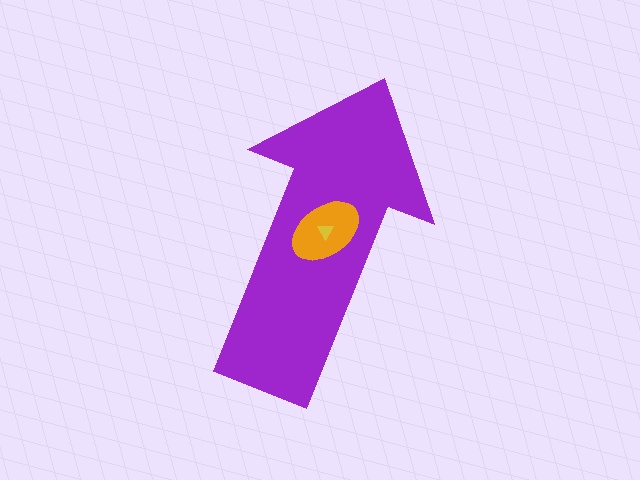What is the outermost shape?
The purple arrow.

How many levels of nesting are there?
3.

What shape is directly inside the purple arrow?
The orange ellipse.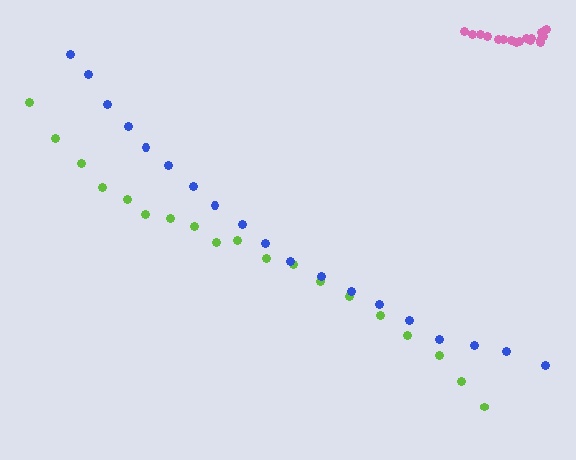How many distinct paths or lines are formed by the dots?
There are 3 distinct paths.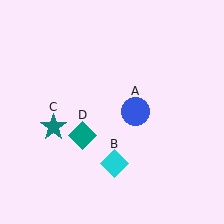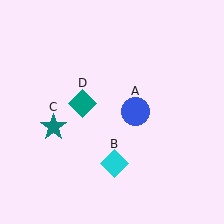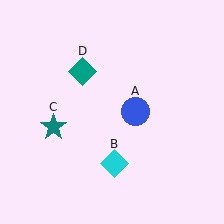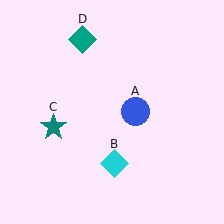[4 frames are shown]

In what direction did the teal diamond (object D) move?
The teal diamond (object D) moved up.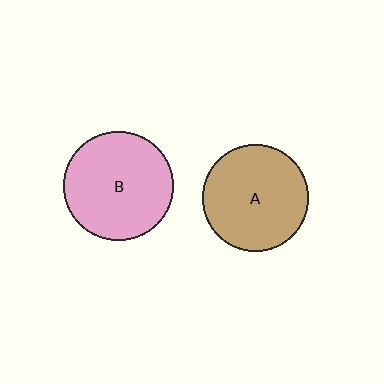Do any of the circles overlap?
No, none of the circles overlap.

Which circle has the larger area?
Circle B (pink).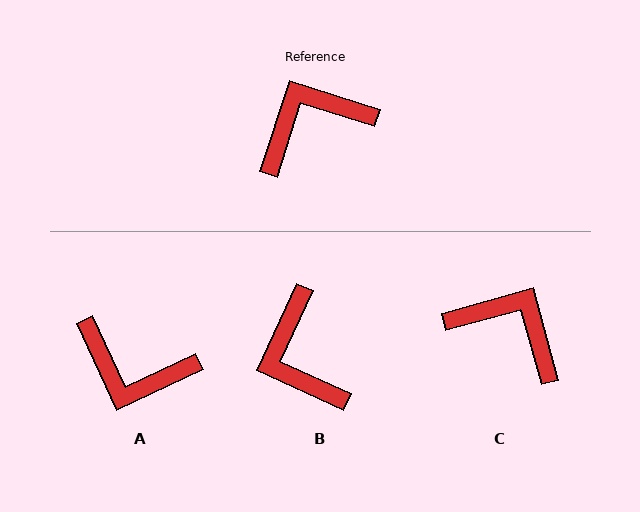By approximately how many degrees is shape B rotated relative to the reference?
Approximately 83 degrees counter-clockwise.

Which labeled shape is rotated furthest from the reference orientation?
A, about 133 degrees away.